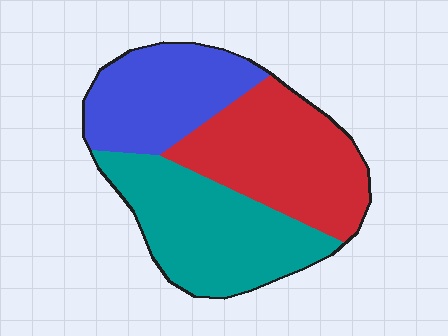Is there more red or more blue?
Red.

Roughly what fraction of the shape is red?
Red takes up between a third and a half of the shape.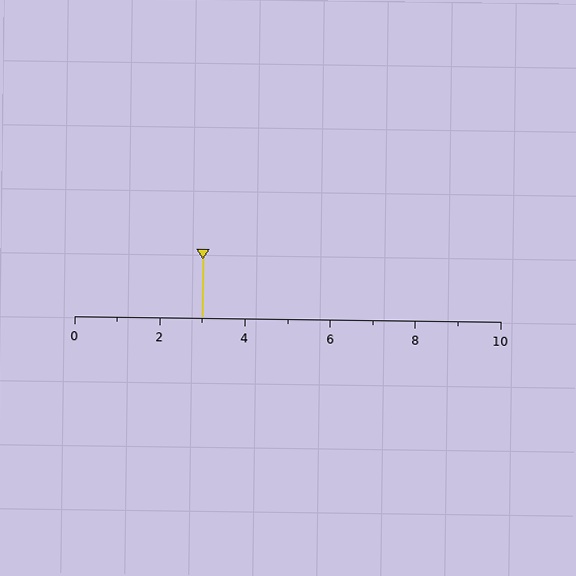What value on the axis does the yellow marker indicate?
The marker indicates approximately 3.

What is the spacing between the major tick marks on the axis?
The major ticks are spaced 2 apart.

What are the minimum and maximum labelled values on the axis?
The axis runs from 0 to 10.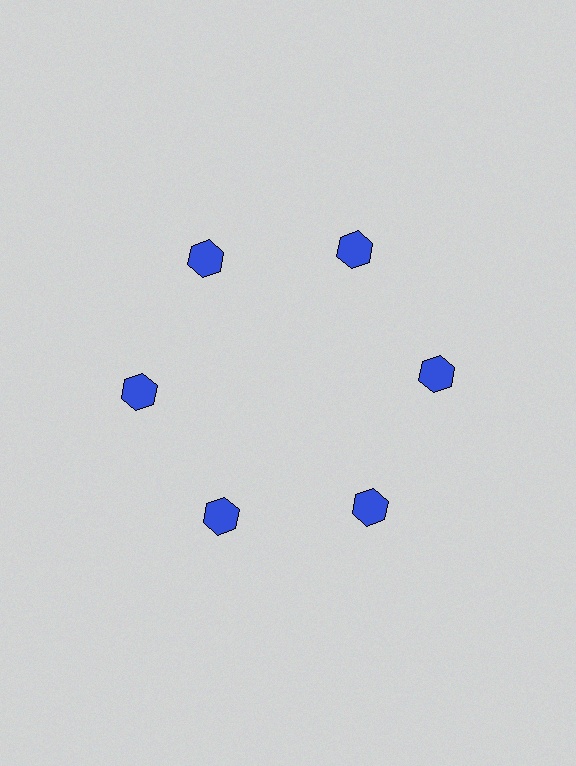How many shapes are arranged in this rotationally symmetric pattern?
There are 6 shapes, arranged in 6 groups of 1.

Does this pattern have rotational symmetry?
Yes, this pattern has 6-fold rotational symmetry. It looks the same after rotating 60 degrees around the center.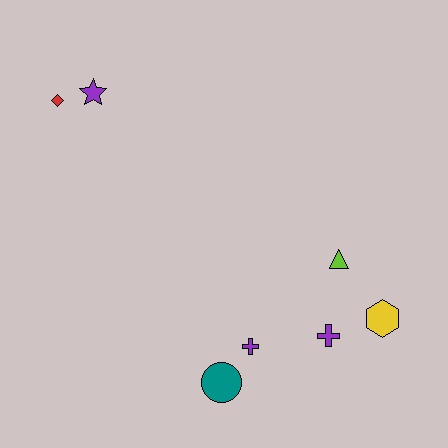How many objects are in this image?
There are 7 objects.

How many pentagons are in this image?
There are no pentagons.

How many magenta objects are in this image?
There are no magenta objects.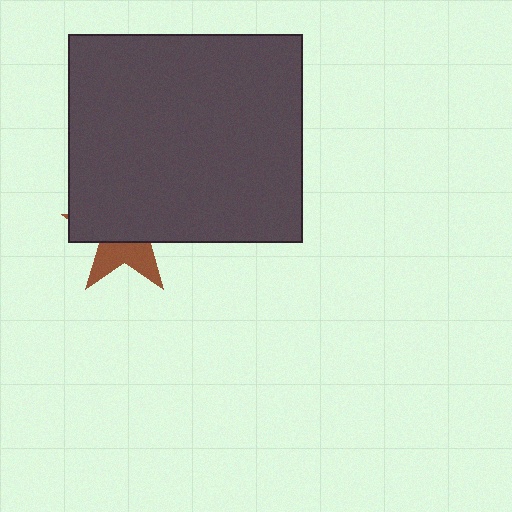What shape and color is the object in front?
The object in front is a dark gray rectangle.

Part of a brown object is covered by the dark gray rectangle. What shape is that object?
It is a star.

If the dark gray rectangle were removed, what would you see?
You would see the complete brown star.